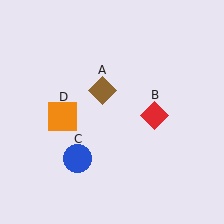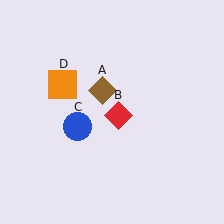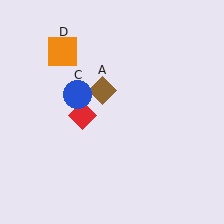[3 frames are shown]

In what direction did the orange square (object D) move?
The orange square (object D) moved up.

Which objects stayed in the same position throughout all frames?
Brown diamond (object A) remained stationary.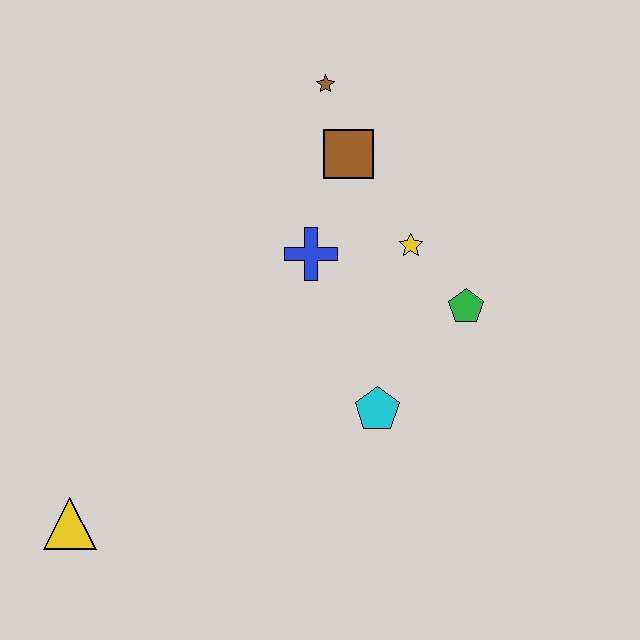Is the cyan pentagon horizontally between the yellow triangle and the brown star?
No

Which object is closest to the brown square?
The brown star is closest to the brown square.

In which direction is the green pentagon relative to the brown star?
The green pentagon is below the brown star.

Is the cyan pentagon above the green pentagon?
No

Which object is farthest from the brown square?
The yellow triangle is farthest from the brown square.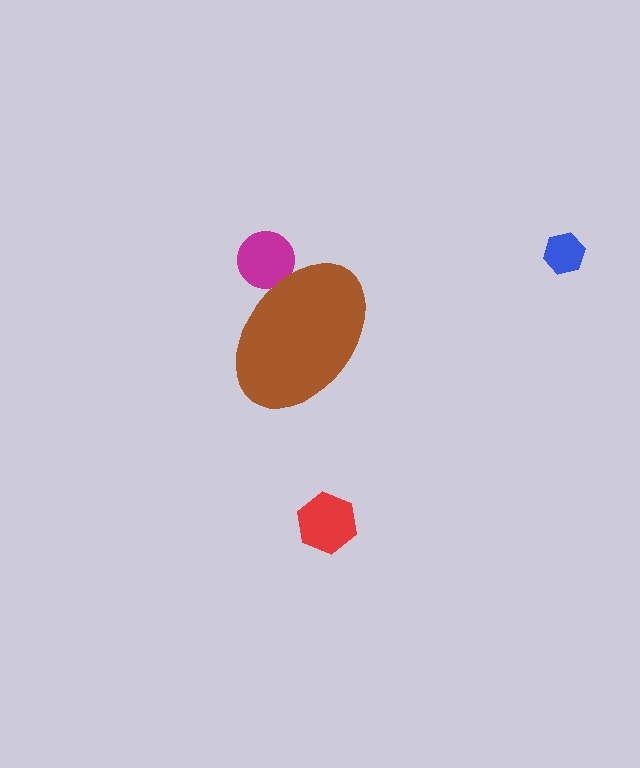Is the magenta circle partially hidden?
Yes, the magenta circle is partially hidden behind the brown ellipse.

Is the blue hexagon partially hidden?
No, the blue hexagon is fully visible.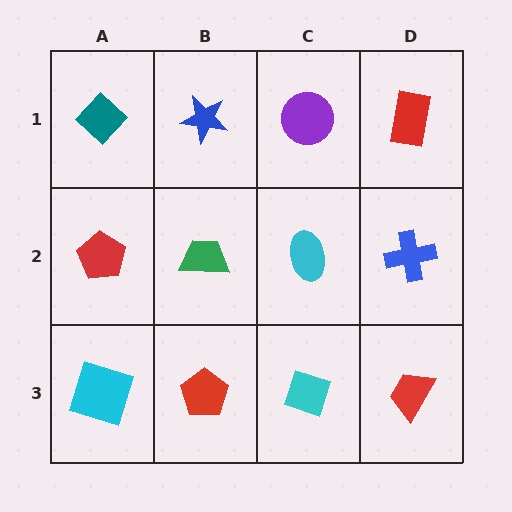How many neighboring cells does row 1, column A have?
2.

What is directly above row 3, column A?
A red pentagon.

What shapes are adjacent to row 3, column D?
A blue cross (row 2, column D), a cyan diamond (row 3, column C).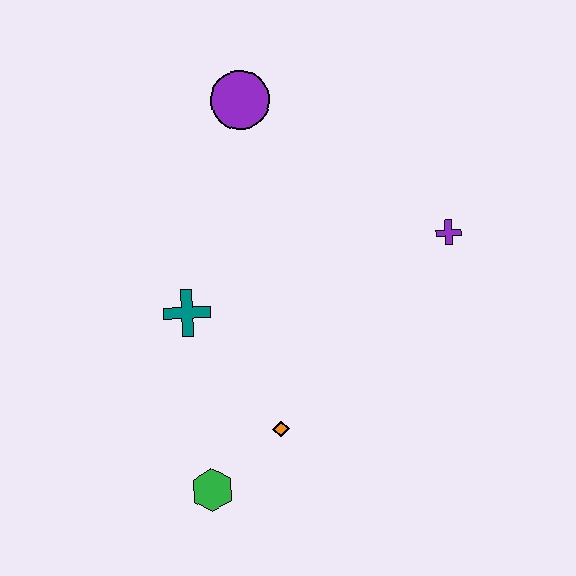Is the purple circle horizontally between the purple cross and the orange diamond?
No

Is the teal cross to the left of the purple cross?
Yes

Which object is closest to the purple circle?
The teal cross is closest to the purple circle.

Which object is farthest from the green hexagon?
The purple circle is farthest from the green hexagon.